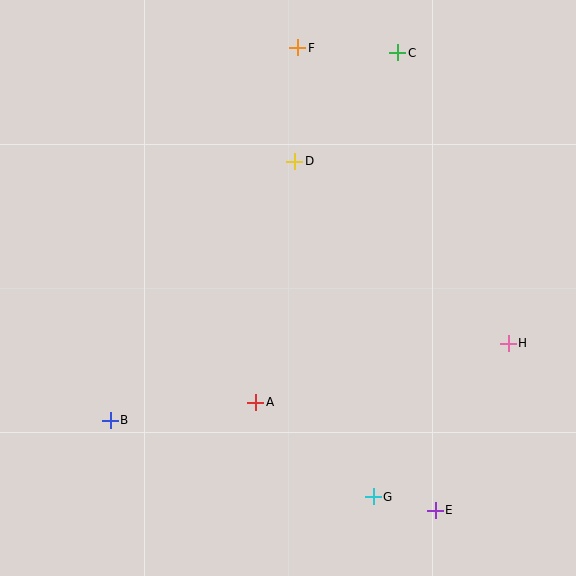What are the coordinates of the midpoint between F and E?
The midpoint between F and E is at (366, 279).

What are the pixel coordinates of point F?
Point F is at (298, 48).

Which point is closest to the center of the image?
Point A at (256, 402) is closest to the center.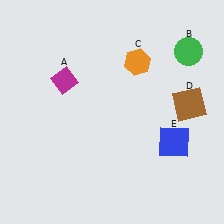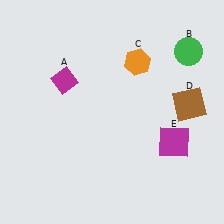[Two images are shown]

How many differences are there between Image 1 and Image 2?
There is 1 difference between the two images.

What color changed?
The square (E) changed from blue in Image 1 to magenta in Image 2.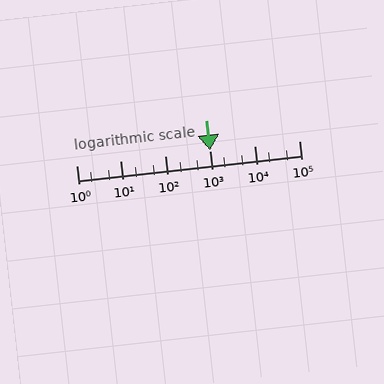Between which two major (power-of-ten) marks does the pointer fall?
The pointer is between 1000 and 10000.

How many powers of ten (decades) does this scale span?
The scale spans 5 decades, from 1 to 100000.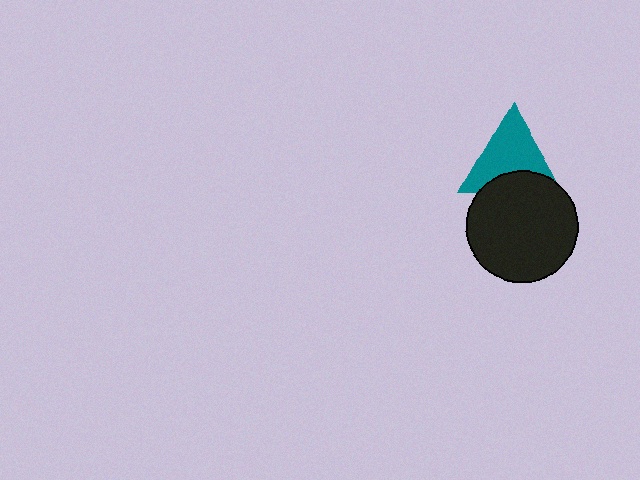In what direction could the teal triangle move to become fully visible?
The teal triangle could move up. That would shift it out from behind the black circle entirely.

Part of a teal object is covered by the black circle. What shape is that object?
It is a triangle.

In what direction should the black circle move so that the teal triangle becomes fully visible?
The black circle should move down. That is the shortest direction to clear the overlap and leave the teal triangle fully visible.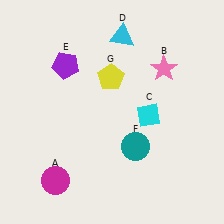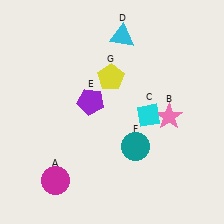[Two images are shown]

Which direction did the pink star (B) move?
The pink star (B) moved down.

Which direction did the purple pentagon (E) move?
The purple pentagon (E) moved down.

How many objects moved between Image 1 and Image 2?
2 objects moved between the two images.